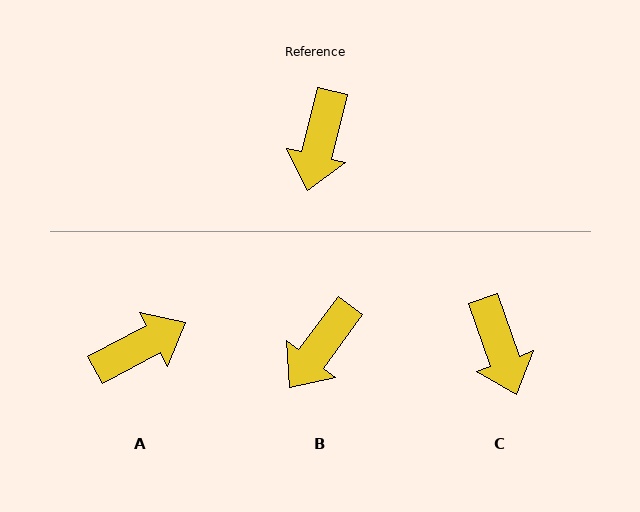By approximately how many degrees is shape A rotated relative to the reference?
Approximately 132 degrees counter-clockwise.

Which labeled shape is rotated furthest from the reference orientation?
A, about 132 degrees away.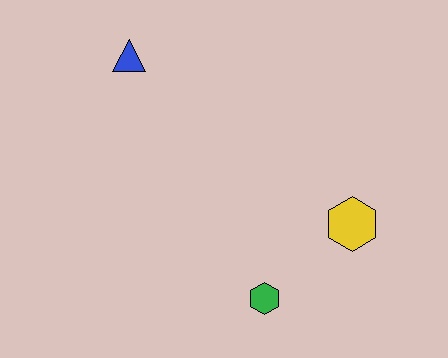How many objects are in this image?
There are 3 objects.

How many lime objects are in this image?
There are no lime objects.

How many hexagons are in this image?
There are 2 hexagons.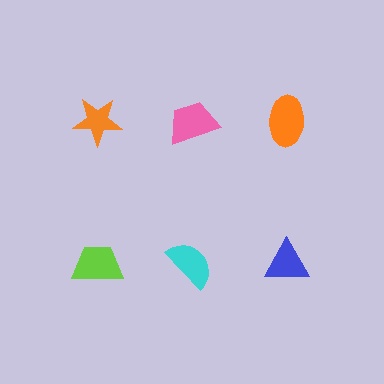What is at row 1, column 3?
An orange ellipse.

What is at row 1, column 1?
An orange star.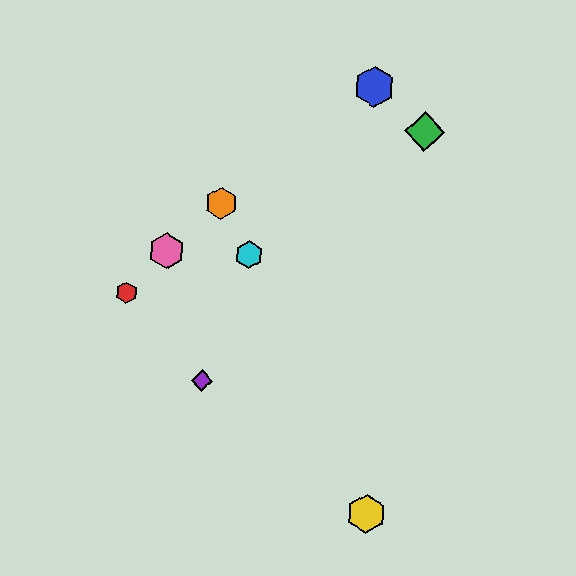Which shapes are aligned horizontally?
The cyan hexagon, the pink hexagon are aligned horizontally.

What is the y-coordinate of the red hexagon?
The red hexagon is at y≈292.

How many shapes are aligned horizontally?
2 shapes (the cyan hexagon, the pink hexagon) are aligned horizontally.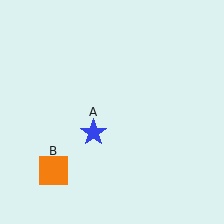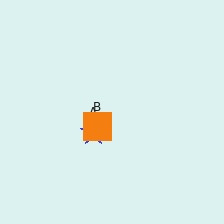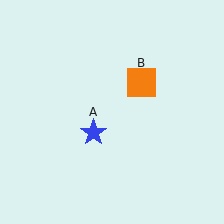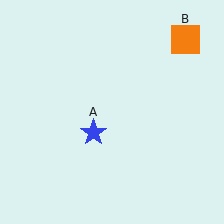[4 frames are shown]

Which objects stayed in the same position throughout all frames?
Blue star (object A) remained stationary.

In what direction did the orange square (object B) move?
The orange square (object B) moved up and to the right.